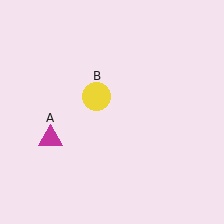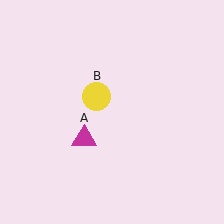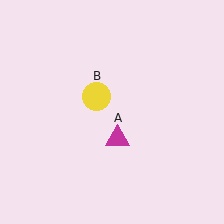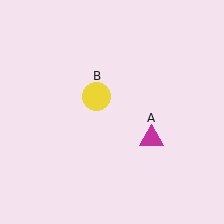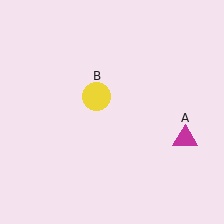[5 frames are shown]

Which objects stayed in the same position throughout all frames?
Yellow circle (object B) remained stationary.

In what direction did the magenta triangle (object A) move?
The magenta triangle (object A) moved right.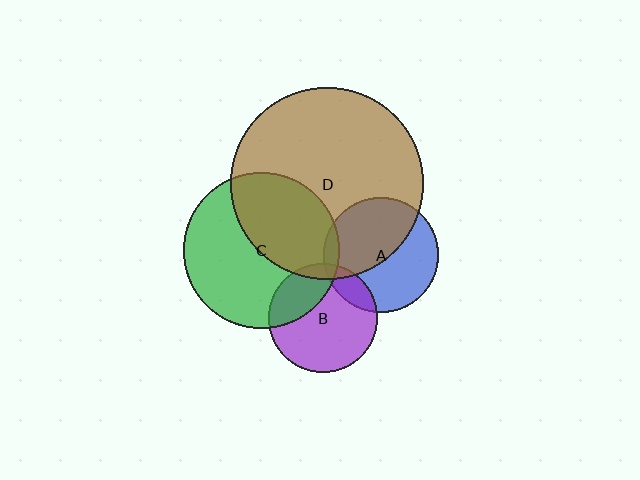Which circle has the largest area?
Circle D (brown).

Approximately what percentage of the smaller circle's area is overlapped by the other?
Approximately 30%.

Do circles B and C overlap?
Yes.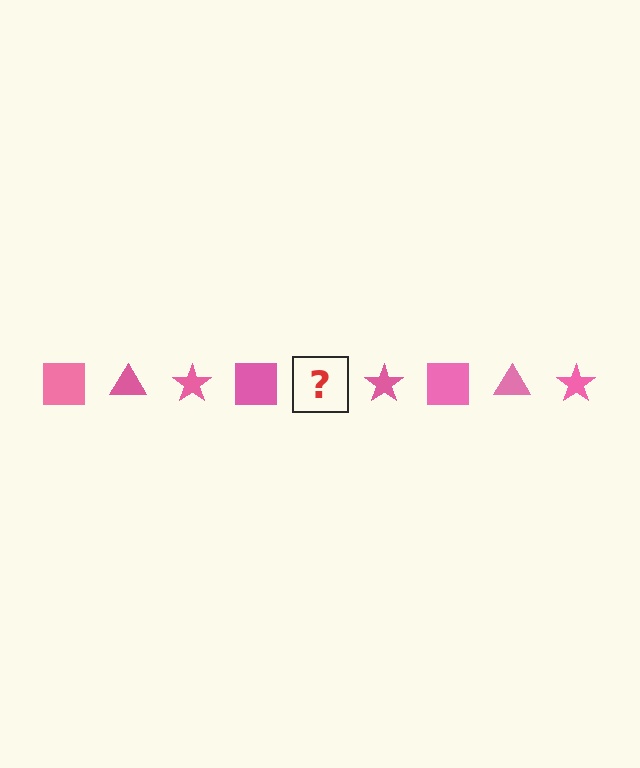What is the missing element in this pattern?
The missing element is a pink triangle.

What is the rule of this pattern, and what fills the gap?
The rule is that the pattern cycles through square, triangle, star shapes in pink. The gap should be filled with a pink triangle.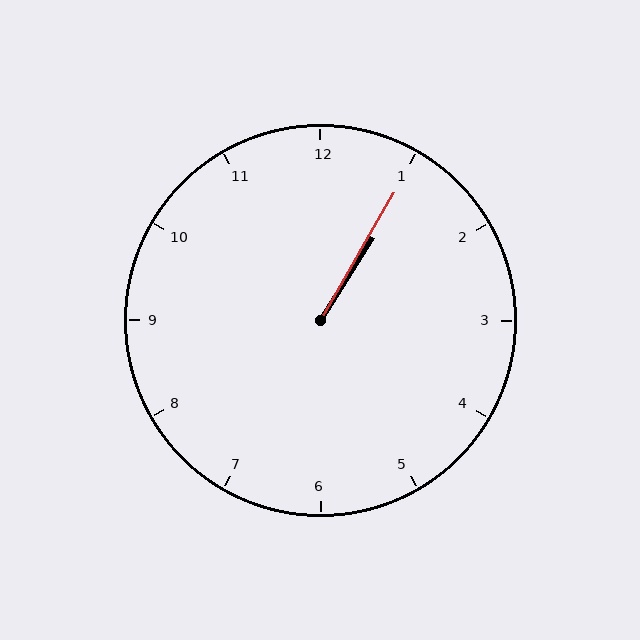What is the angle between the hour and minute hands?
Approximately 2 degrees.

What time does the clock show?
1:05.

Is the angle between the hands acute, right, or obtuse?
It is acute.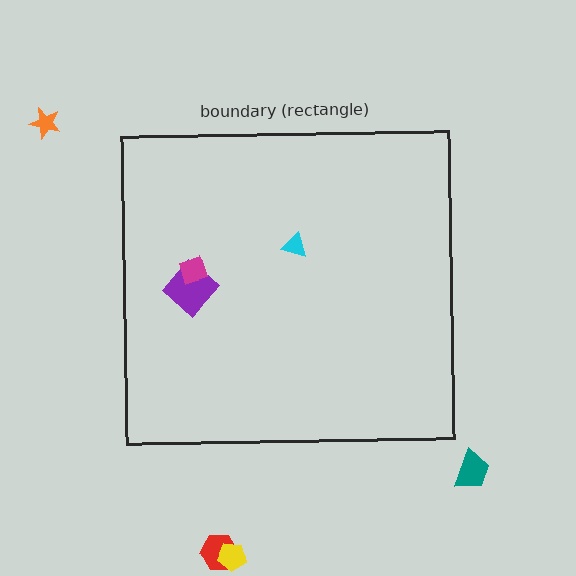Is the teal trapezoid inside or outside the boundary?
Outside.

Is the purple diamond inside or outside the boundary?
Inside.